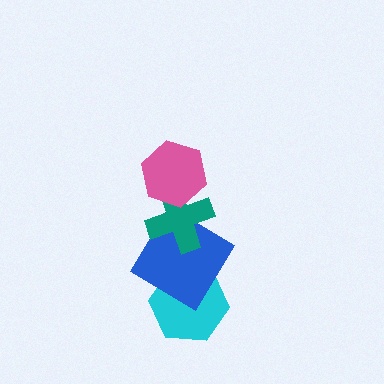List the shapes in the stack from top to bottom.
From top to bottom: the pink hexagon, the teal cross, the blue diamond, the cyan hexagon.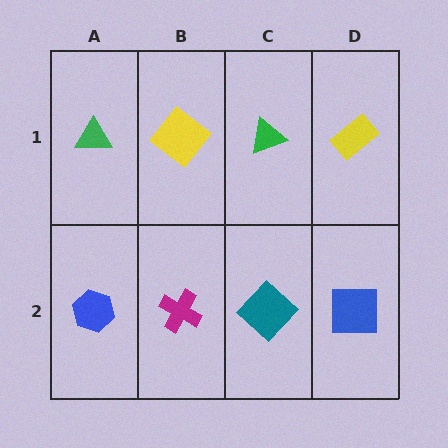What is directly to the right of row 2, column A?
A magenta cross.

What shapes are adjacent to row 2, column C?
A green triangle (row 1, column C), a magenta cross (row 2, column B), a blue square (row 2, column D).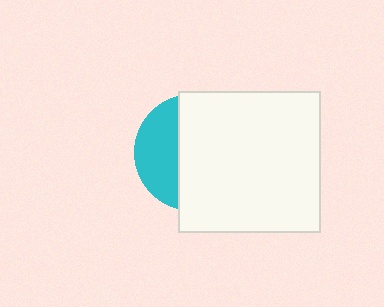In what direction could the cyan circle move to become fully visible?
The cyan circle could move left. That would shift it out from behind the white square entirely.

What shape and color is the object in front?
The object in front is a white square.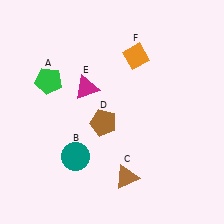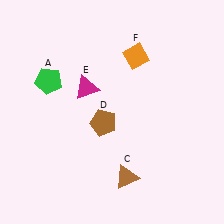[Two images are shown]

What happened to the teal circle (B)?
The teal circle (B) was removed in Image 2. It was in the bottom-left area of Image 1.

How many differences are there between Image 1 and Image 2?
There is 1 difference between the two images.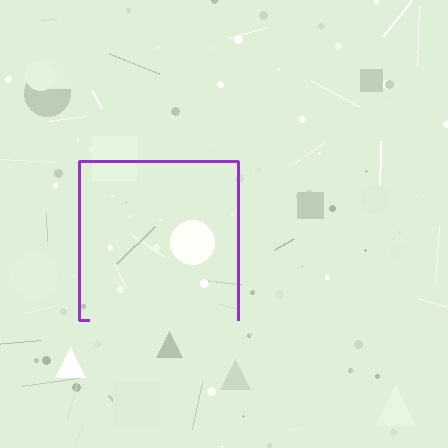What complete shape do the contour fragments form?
The contour fragments form a square.